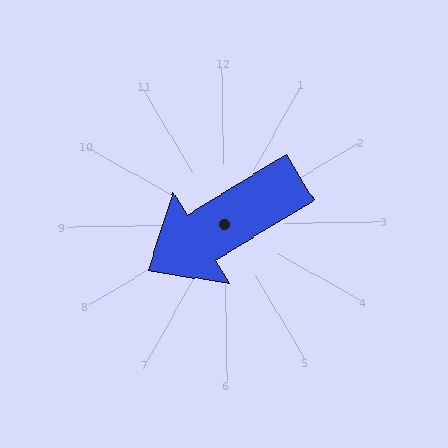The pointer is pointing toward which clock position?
Roughly 8 o'clock.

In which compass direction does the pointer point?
Southwest.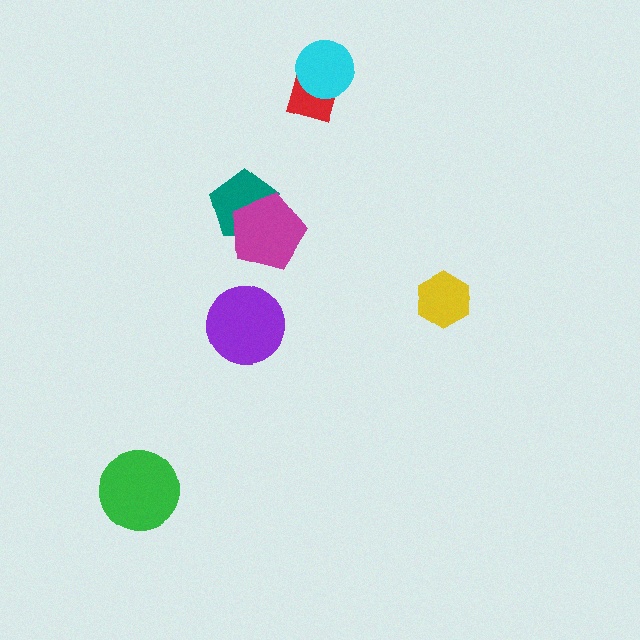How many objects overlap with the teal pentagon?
1 object overlaps with the teal pentagon.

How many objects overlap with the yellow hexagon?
0 objects overlap with the yellow hexagon.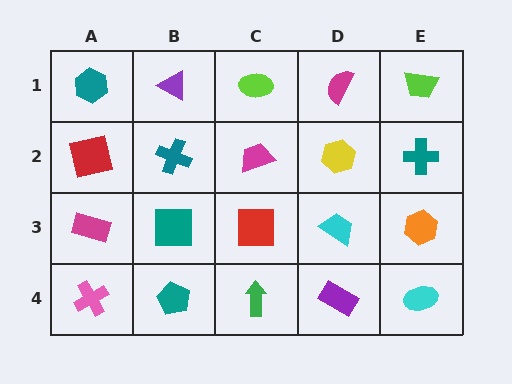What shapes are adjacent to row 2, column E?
A lime trapezoid (row 1, column E), an orange hexagon (row 3, column E), a yellow hexagon (row 2, column D).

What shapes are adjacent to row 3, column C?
A magenta trapezoid (row 2, column C), a green arrow (row 4, column C), a teal square (row 3, column B), a cyan trapezoid (row 3, column D).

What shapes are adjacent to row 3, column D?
A yellow hexagon (row 2, column D), a purple rectangle (row 4, column D), a red square (row 3, column C), an orange hexagon (row 3, column E).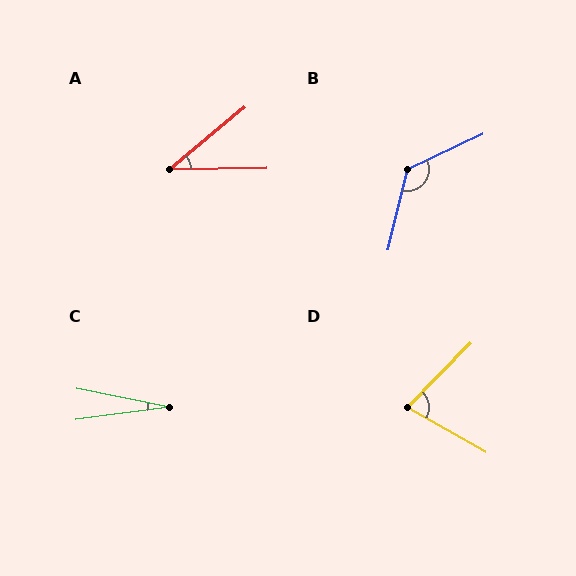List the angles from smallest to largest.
C (19°), A (39°), D (75°), B (129°).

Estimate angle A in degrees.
Approximately 39 degrees.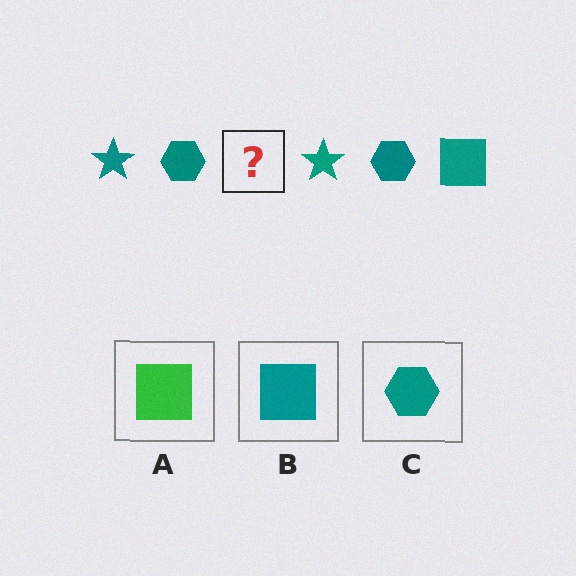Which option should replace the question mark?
Option B.